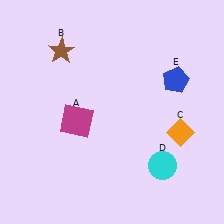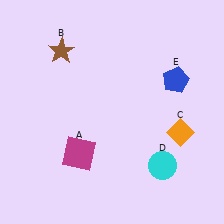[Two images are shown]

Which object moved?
The magenta square (A) moved down.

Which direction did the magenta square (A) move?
The magenta square (A) moved down.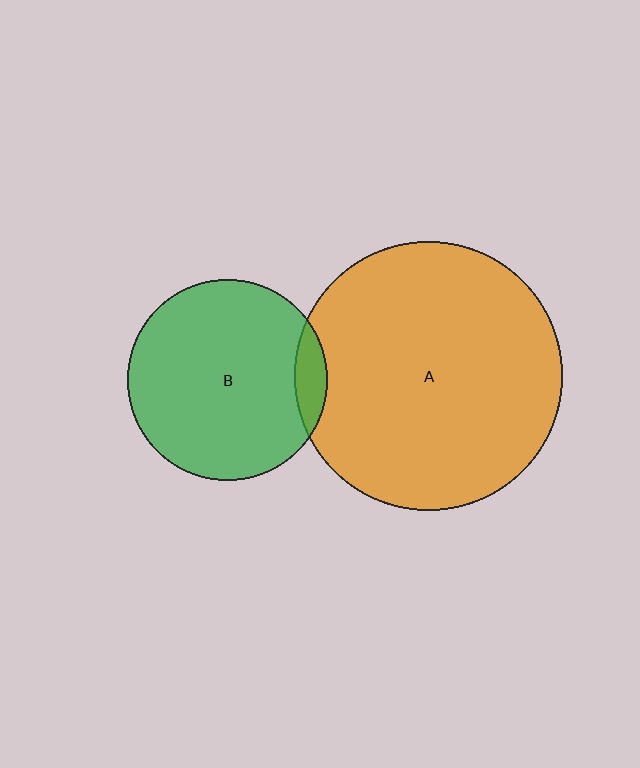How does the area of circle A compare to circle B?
Approximately 1.8 times.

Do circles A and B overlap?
Yes.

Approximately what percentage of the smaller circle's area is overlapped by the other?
Approximately 10%.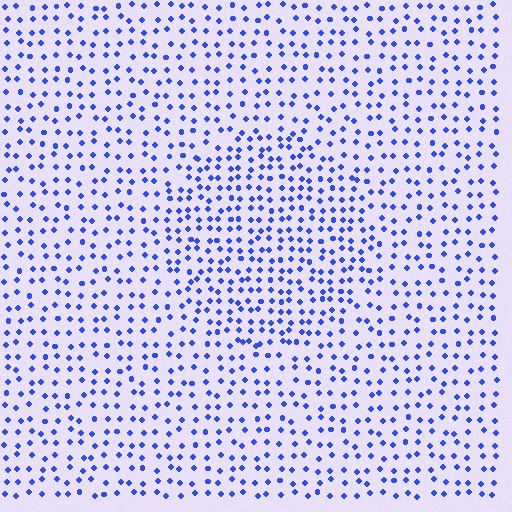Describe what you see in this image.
The image contains small blue elements arranged at two different densities. A circle-shaped region is visible where the elements are more densely packed than the surrounding area.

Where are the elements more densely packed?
The elements are more densely packed inside the circle boundary.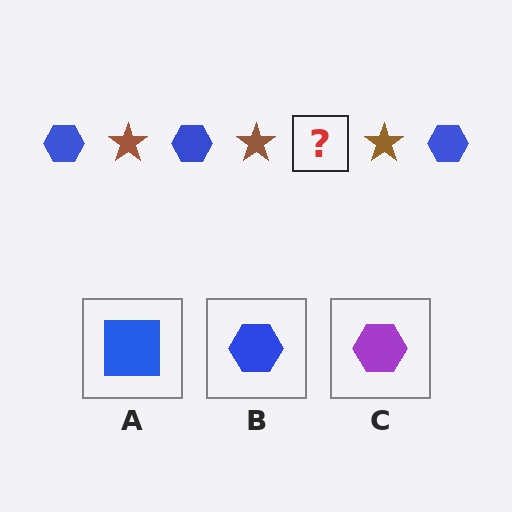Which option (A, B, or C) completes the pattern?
B.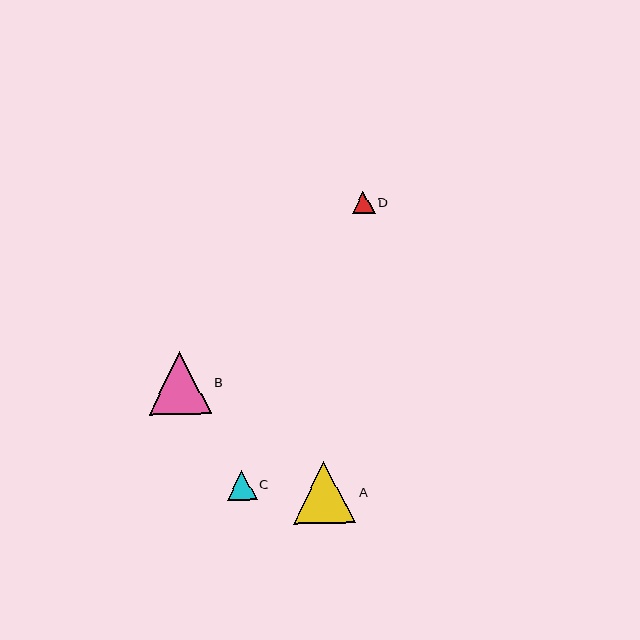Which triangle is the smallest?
Triangle D is the smallest with a size of approximately 23 pixels.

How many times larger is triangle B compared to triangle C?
Triangle B is approximately 2.1 times the size of triangle C.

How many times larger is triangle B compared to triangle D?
Triangle B is approximately 2.8 times the size of triangle D.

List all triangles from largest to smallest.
From largest to smallest: B, A, C, D.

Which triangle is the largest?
Triangle B is the largest with a size of approximately 63 pixels.